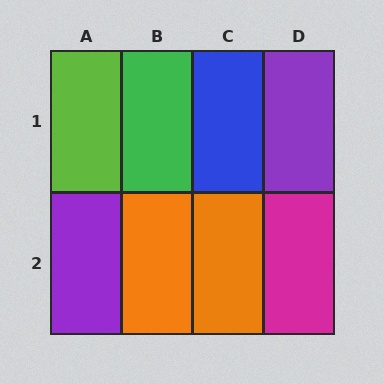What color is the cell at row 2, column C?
Orange.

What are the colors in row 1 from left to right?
Lime, green, blue, purple.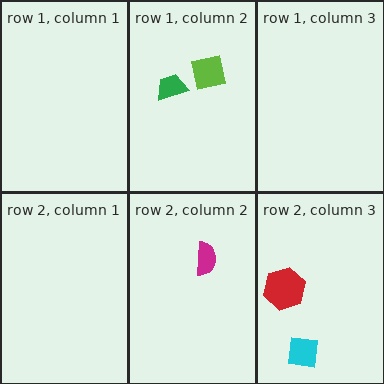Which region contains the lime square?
The row 1, column 2 region.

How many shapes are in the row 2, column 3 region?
2.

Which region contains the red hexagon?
The row 2, column 3 region.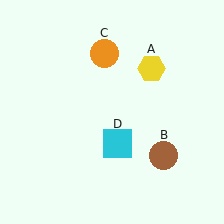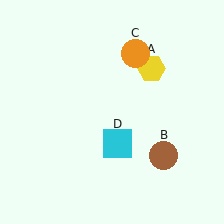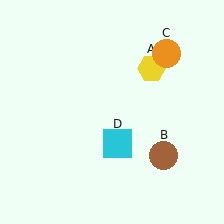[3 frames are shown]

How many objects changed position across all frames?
1 object changed position: orange circle (object C).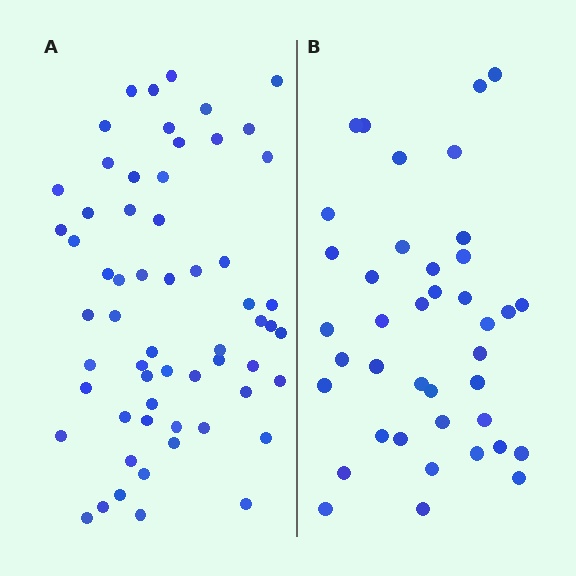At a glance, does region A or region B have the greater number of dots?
Region A (the left region) has more dots.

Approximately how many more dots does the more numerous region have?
Region A has approximately 20 more dots than region B.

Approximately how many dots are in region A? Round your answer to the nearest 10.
About 60 dots.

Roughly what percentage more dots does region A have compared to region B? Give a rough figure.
About 50% more.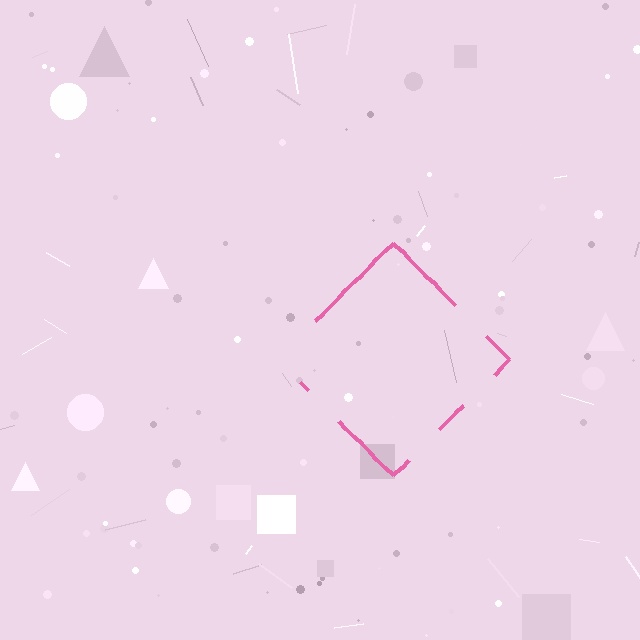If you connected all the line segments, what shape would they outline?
They would outline a diamond.